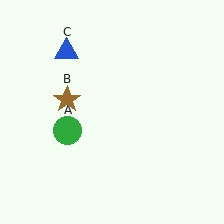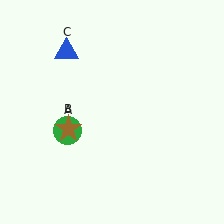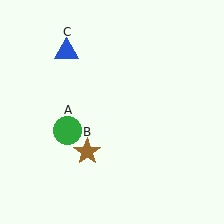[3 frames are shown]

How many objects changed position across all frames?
1 object changed position: brown star (object B).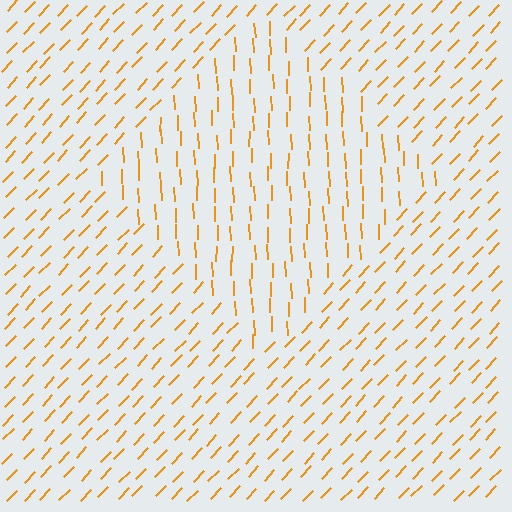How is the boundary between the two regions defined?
The boundary is defined purely by a change in line orientation (approximately 45 degrees difference). All lines are the same color and thickness.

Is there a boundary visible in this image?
Yes, there is a texture boundary formed by a change in line orientation.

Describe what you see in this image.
The image is filled with small orange line segments. A diamond region in the image has lines oriented differently from the surrounding lines, creating a visible texture boundary.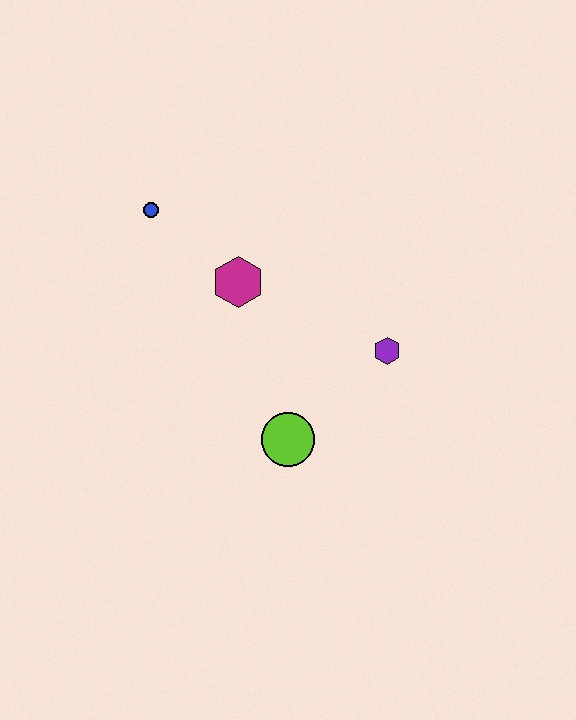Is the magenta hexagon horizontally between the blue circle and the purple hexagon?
Yes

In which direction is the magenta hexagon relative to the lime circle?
The magenta hexagon is above the lime circle.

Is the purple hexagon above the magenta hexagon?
No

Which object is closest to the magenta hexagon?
The blue circle is closest to the magenta hexagon.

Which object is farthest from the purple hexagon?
The blue circle is farthest from the purple hexagon.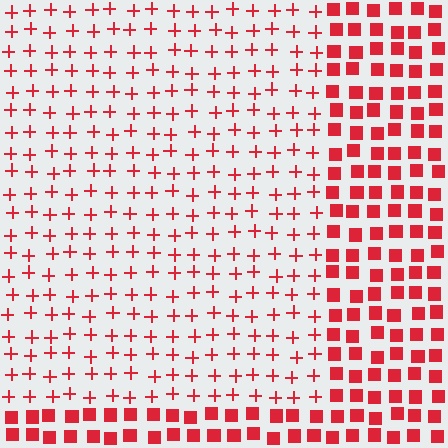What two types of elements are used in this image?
The image uses plus signs inside the rectangle region and squares outside it.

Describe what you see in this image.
The image is filled with small red elements arranged in a uniform grid. A rectangle-shaped region contains plus signs, while the surrounding area contains squares. The boundary is defined purely by the change in element shape.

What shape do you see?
I see a rectangle.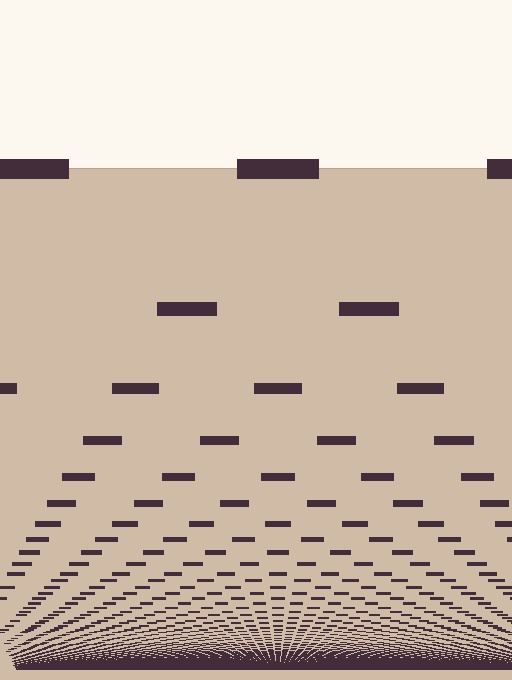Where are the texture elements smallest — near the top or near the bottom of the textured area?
Near the bottom.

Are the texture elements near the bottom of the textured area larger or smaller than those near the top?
Smaller. The gradient is inverted — elements near the bottom are smaller and denser.